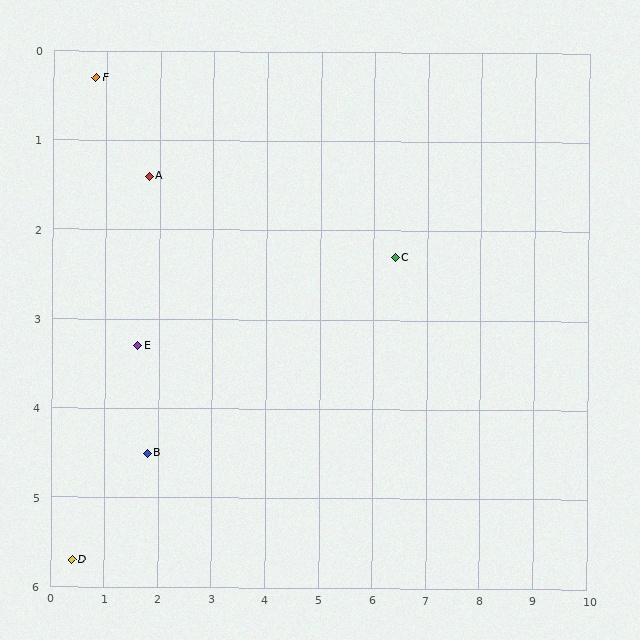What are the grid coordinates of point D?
Point D is at approximately (0.4, 5.7).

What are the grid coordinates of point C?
Point C is at approximately (6.4, 2.3).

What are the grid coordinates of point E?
Point E is at approximately (1.6, 3.3).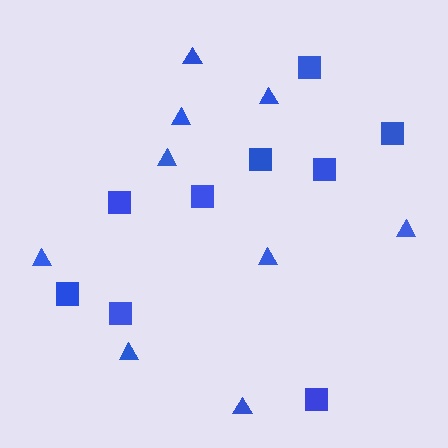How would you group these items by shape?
There are 2 groups: one group of squares (9) and one group of triangles (9).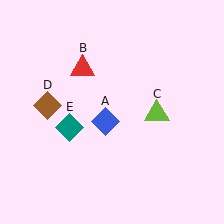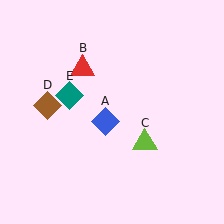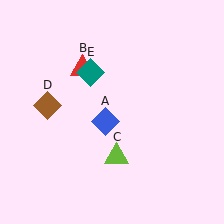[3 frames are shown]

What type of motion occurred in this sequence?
The lime triangle (object C), teal diamond (object E) rotated clockwise around the center of the scene.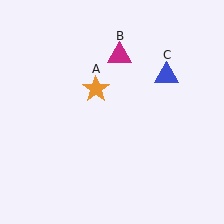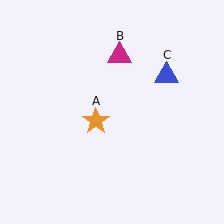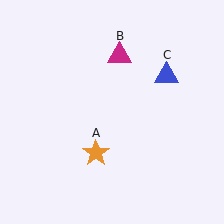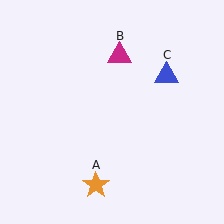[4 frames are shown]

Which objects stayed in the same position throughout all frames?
Magenta triangle (object B) and blue triangle (object C) remained stationary.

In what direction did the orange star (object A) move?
The orange star (object A) moved down.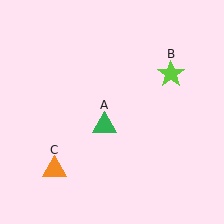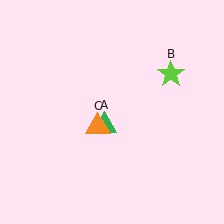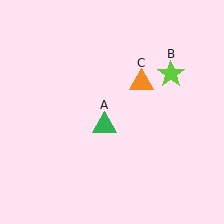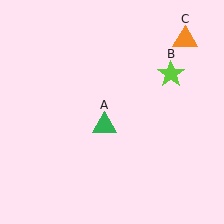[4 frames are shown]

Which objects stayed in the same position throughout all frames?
Green triangle (object A) and lime star (object B) remained stationary.